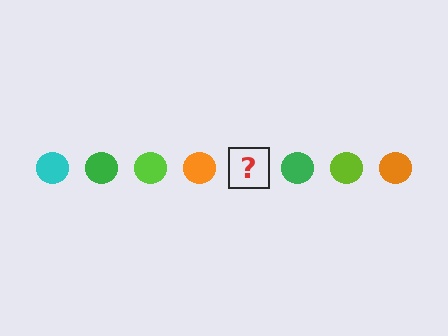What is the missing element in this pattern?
The missing element is a cyan circle.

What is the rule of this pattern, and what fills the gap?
The rule is that the pattern cycles through cyan, green, lime, orange circles. The gap should be filled with a cyan circle.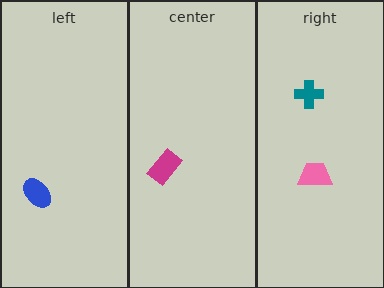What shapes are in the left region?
The blue ellipse.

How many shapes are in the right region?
2.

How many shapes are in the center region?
1.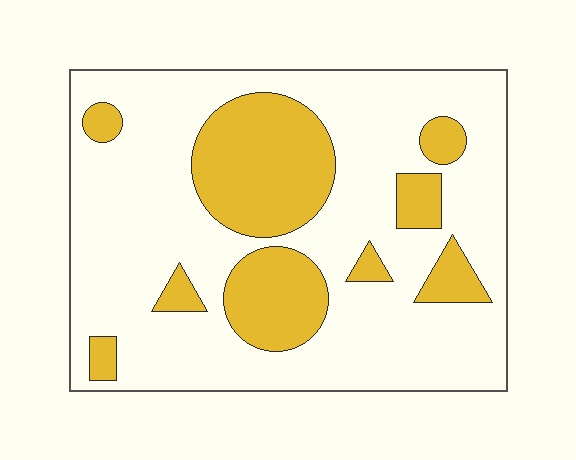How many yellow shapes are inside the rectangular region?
9.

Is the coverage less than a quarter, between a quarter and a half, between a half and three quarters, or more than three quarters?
Between a quarter and a half.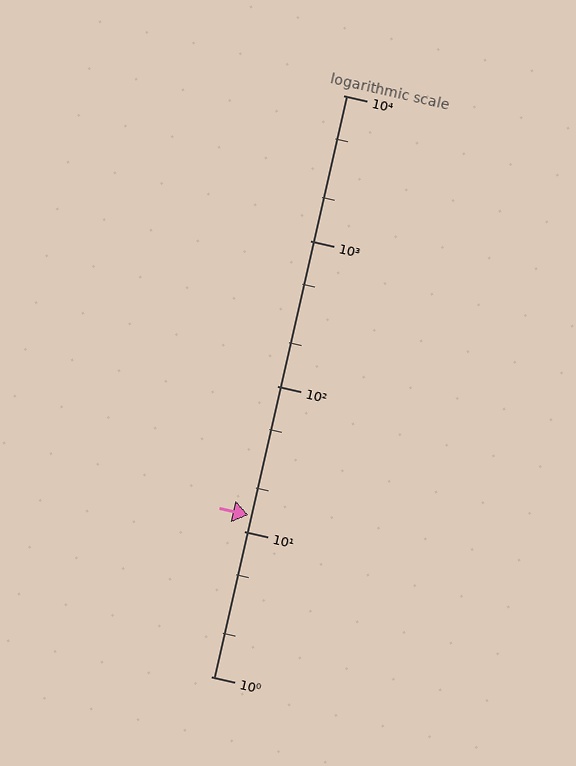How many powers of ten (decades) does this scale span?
The scale spans 4 decades, from 1 to 10000.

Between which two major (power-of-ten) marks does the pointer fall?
The pointer is between 10 and 100.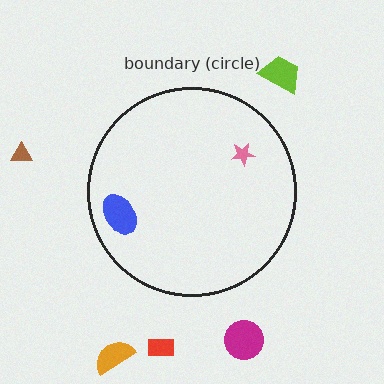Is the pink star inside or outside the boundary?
Inside.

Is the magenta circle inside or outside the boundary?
Outside.